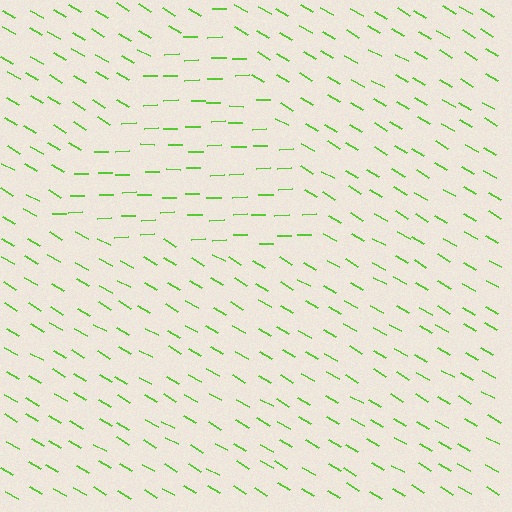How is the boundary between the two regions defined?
The boundary is defined purely by a change in line orientation (approximately 31 degrees difference). All lines are the same color and thickness.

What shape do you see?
I see a triangle.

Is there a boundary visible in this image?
Yes, there is a texture boundary formed by a change in line orientation.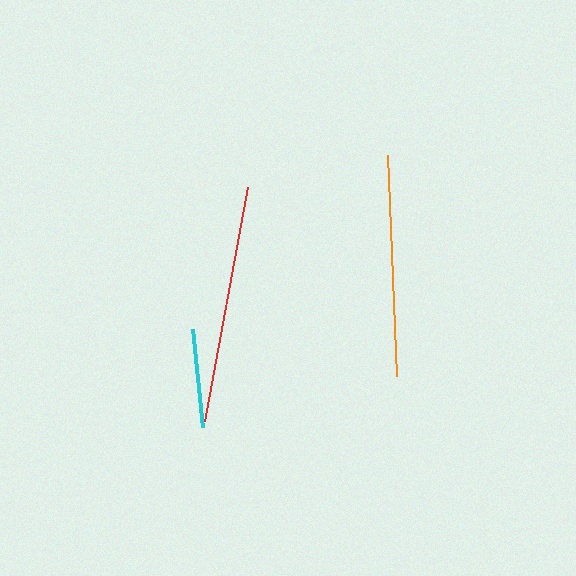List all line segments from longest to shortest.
From longest to shortest: red, orange, cyan.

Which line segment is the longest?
The red line is the longest at approximately 238 pixels.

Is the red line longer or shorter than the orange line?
The red line is longer than the orange line.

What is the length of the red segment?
The red segment is approximately 238 pixels long.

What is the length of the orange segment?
The orange segment is approximately 221 pixels long.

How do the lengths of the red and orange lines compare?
The red and orange lines are approximately the same length.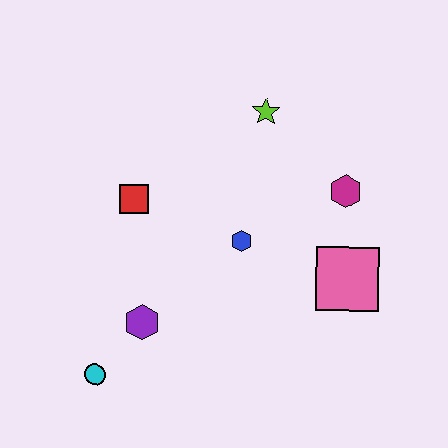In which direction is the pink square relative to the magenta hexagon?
The pink square is below the magenta hexagon.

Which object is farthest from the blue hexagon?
The cyan circle is farthest from the blue hexagon.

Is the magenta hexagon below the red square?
No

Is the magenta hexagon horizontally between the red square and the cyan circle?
No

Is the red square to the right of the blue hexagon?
No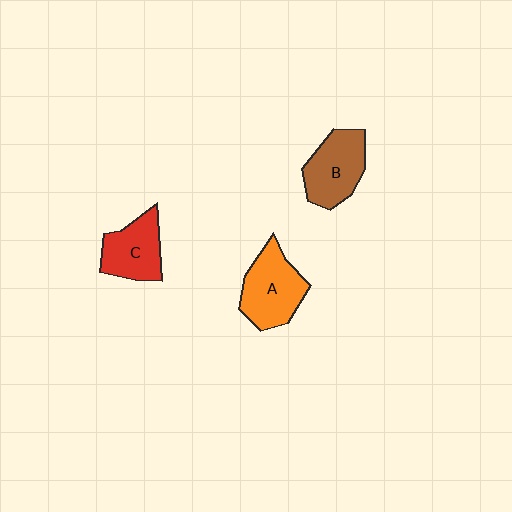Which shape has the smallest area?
Shape C (red).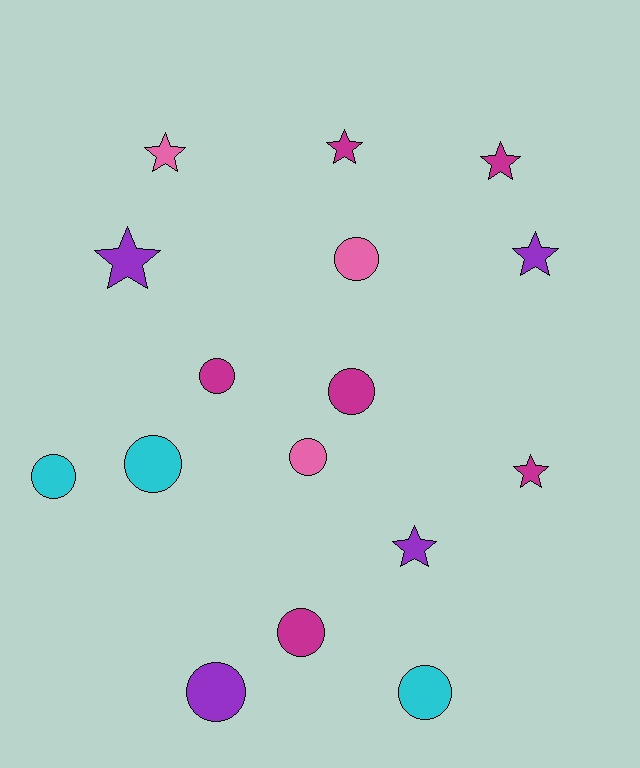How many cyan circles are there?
There are 3 cyan circles.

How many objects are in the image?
There are 16 objects.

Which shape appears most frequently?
Circle, with 9 objects.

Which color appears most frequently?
Magenta, with 6 objects.